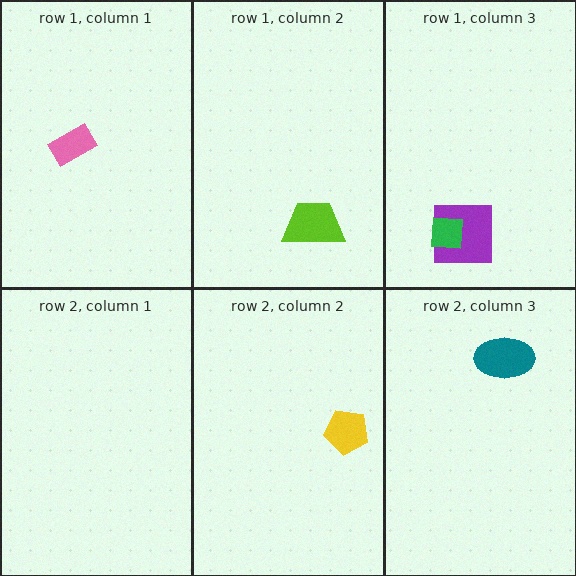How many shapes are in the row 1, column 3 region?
2.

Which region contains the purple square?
The row 1, column 3 region.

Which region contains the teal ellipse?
The row 2, column 3 region.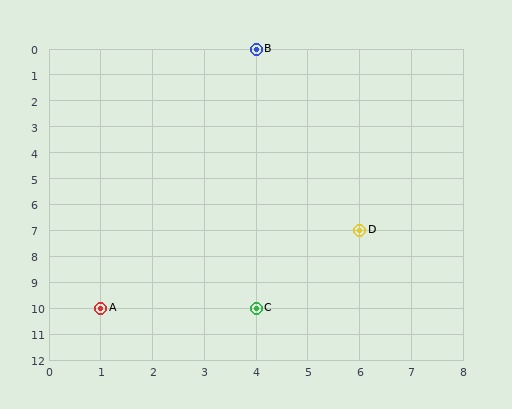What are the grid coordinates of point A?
Point A is at grid coordinates (1, 10).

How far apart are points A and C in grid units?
Points A and C are 3 columns apart.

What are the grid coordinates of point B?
Point B is at grid coordinates (4, 0).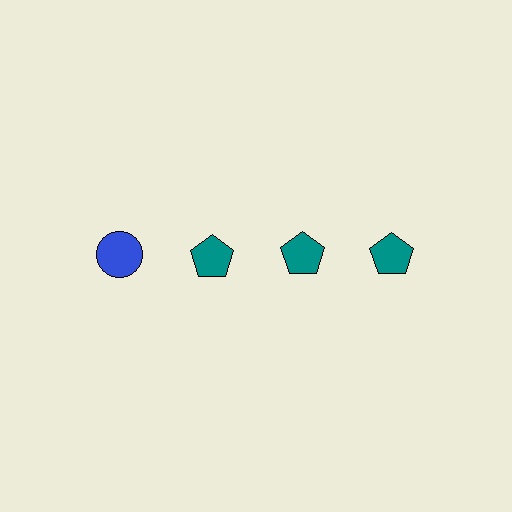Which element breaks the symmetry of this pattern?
The blue circle in the top row, leftmost column breaks the symmetry. All other shapes are teal pentagons.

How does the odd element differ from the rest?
It differs in both color (blue instead of teal) and shape (circle instead of pentagon).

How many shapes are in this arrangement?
There are 4 shapes arranged in a grid pattern.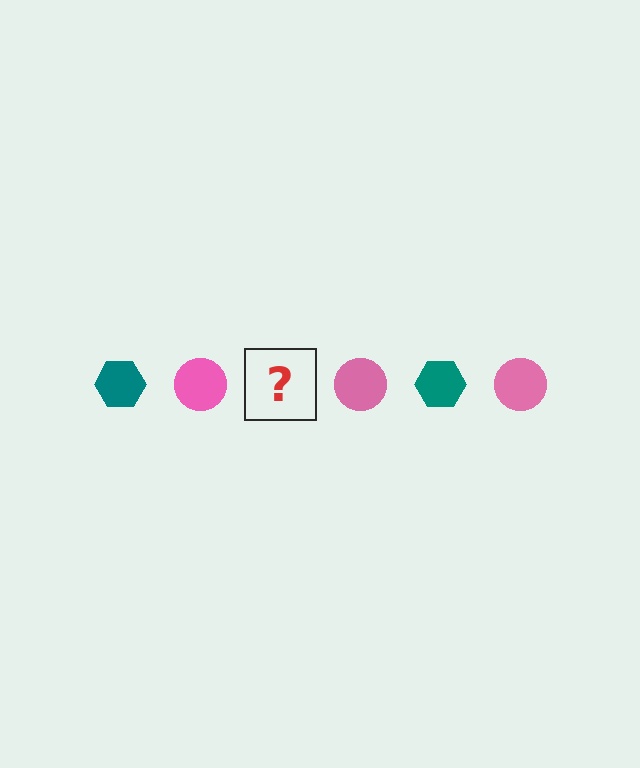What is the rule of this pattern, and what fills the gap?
The rule is that the pattern alternates between teal hexagon and pink circle. The gap should be filled with a teal hexagon.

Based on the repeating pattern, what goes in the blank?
The blank should be a teal hexagon.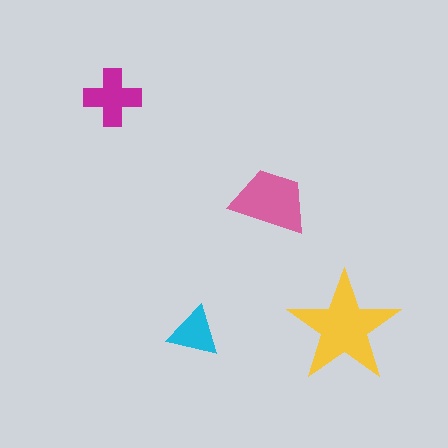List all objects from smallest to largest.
The cyan triangle, the magenta cross, the pink trapezoid, the yellow star.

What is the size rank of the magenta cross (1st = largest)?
3rd.